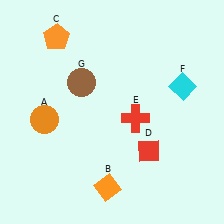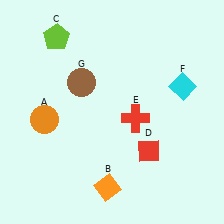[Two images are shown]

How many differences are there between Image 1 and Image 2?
There is 1 difference between the two images.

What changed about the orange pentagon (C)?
In Image 1, C is orange. In Image 2, it changed to lime.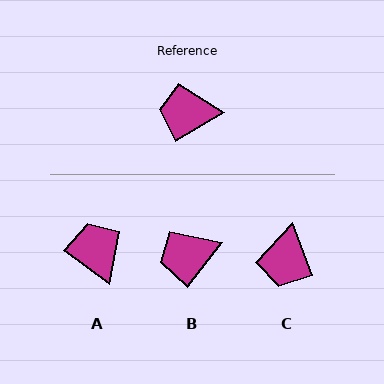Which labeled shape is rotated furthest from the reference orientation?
C, about 80 degrees away.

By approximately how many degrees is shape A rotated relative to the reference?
Approximately 68 degrees clockwise.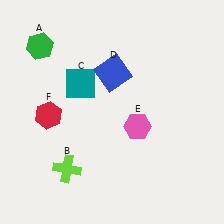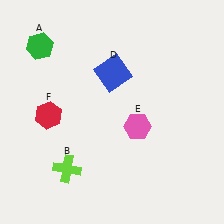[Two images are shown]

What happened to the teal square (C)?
The teal square (C) was removed in Image 2. It was in the top-left area of Image 1.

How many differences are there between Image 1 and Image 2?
There is 1 difference between the two images.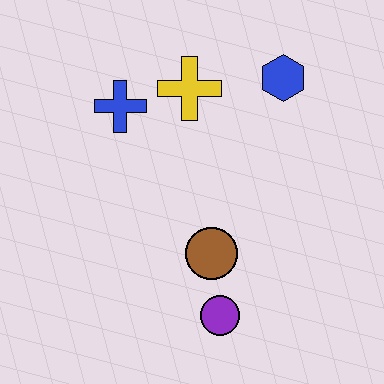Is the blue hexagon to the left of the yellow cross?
No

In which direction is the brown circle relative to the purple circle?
The brown circle is above the purple circle.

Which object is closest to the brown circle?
The purple circle is closest to the brown circle.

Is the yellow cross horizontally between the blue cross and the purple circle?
Yes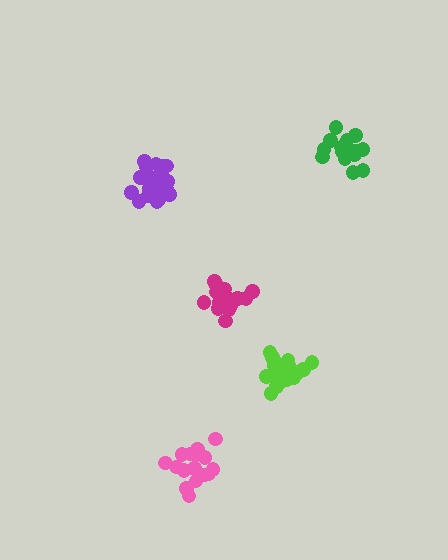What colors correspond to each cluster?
The clusters are colored: pink, purple, magenta, lime, green.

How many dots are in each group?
Group 1: 16 dots, Group 2: 20 dots, Group 3: 15 dots, Group 4: 21 dots, Group 5: 16 dots (88 total).